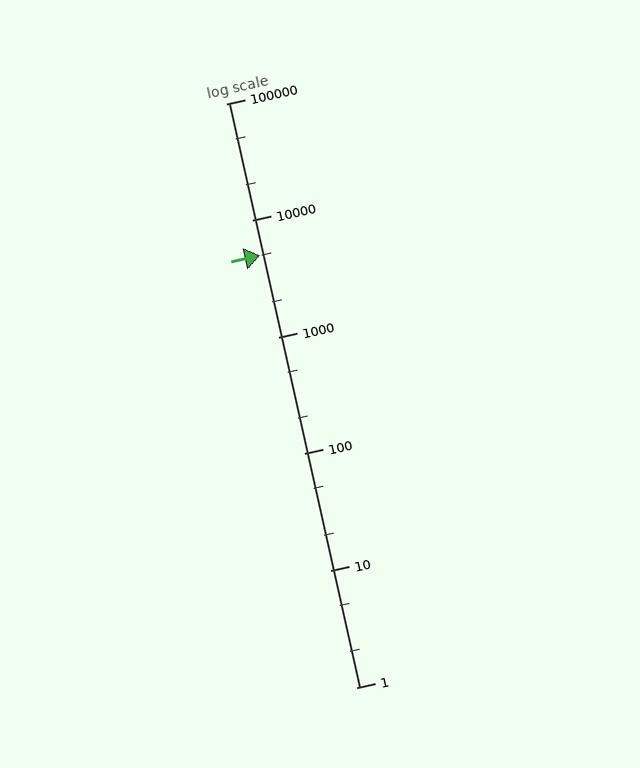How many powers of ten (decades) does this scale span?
The scale spans 5 decades, from 1 to 100000.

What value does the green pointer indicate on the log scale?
The pointer indicates approximately 5000.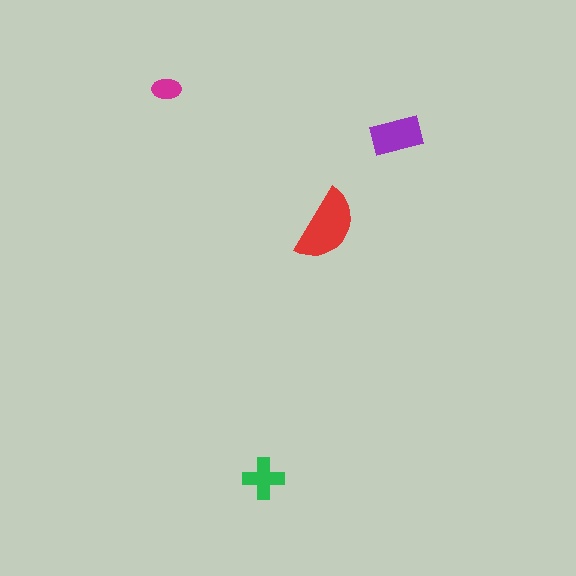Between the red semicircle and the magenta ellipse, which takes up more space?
The red semicircle.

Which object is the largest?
The red semicircle.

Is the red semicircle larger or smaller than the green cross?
Larger.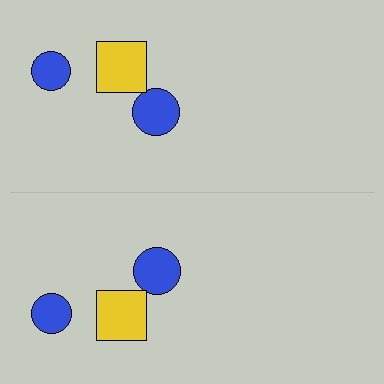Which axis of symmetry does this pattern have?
The pattern has a horizontal axis of symmetry running through the center of the image.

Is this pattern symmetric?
Yes, this pattern has bilateral (reflection) symmetry.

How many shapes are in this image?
There are 6 shapes in this image.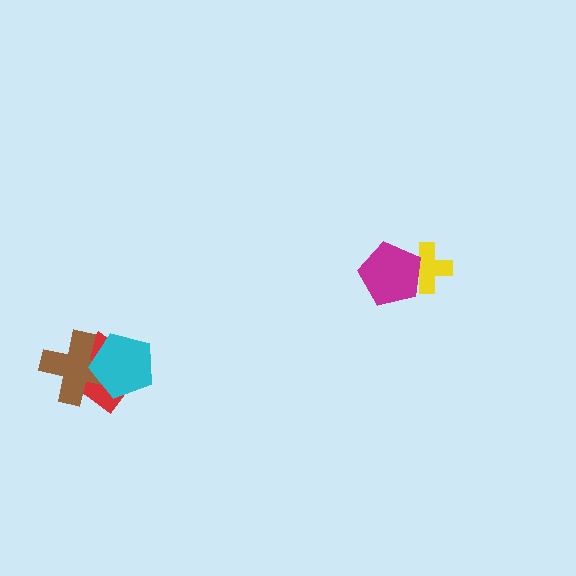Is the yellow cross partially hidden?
Yes, it is partially covered by another shape.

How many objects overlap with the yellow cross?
1 object overlaps with the yellow cross.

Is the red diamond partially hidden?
Yes, it is partially covered by another shape.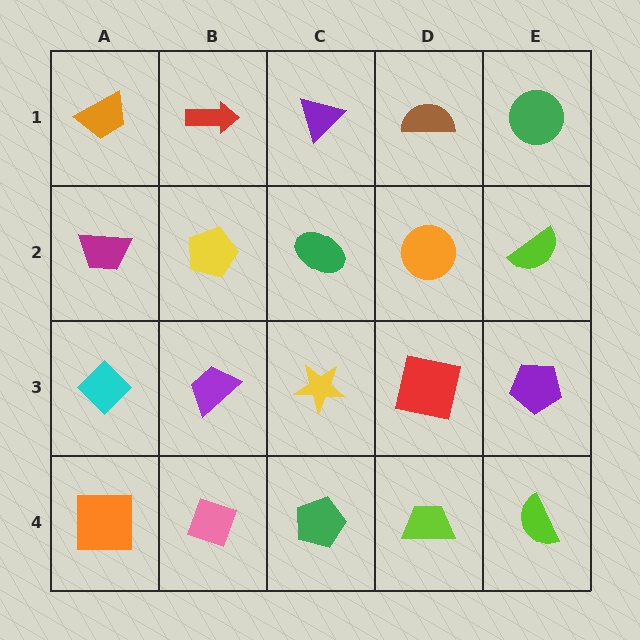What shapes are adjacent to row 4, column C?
A yellow star (row 3, column C), a pink diamond (row 4, column B), a lime trapezoid (row 4, column D).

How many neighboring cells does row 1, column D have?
3.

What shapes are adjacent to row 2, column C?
A purple triangle (row 1, column C), a yellow star (row 3, column C), a yellow pentagon (row 2, column B), an orange circle (row 2, column D).